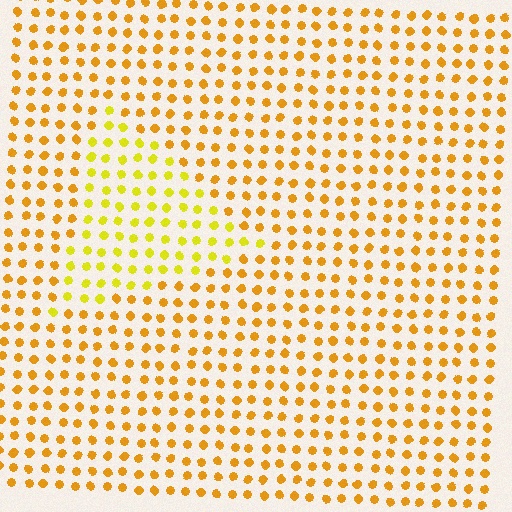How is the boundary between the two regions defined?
The boundary is defined purely by a slight shift in hue (about 25 degrees). Spacing, size, and orientation are identical on both sides.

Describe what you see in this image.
The image is filled with small orange elements in a uniform arrangement. A triangle-shaped region is visible where the elements are tinted to a slightly different hue, forming a subtle color boundary.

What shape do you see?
I see a triangle.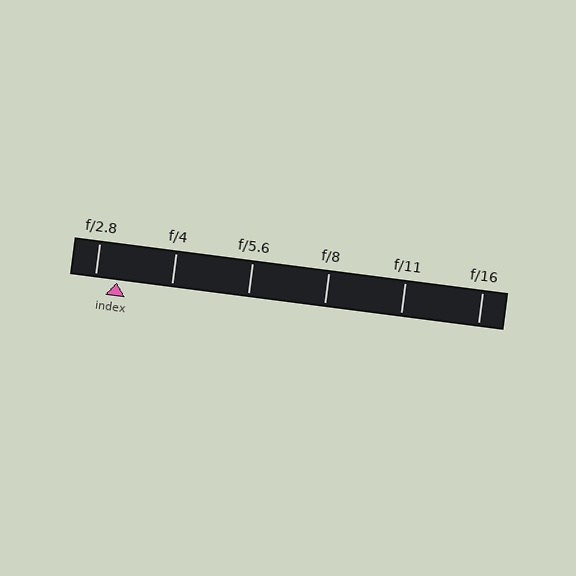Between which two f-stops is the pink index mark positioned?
The index mark is between f/2.8 and f/4.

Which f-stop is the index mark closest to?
The index mark is closest to f/2.8.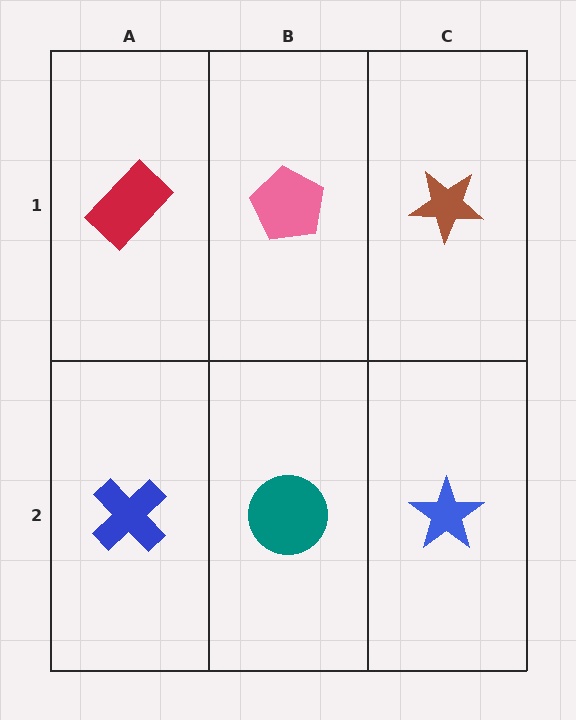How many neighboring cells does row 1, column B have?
3.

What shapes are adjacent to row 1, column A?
A blue cross (row 2, column A), a pink pentagon (row 1, column B).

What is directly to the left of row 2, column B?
A blue cross.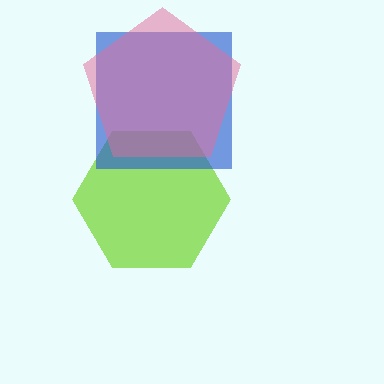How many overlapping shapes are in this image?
There are 3 overlapping shapes in the image.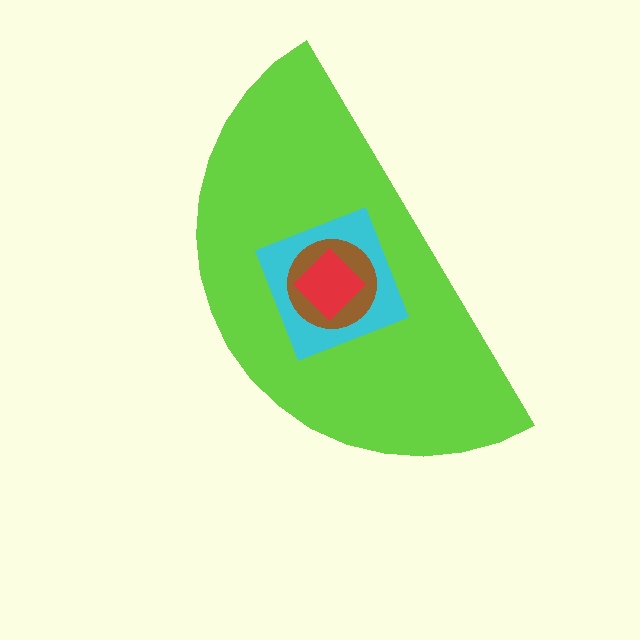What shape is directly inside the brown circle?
The red diamond.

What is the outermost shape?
The lime semicircle.